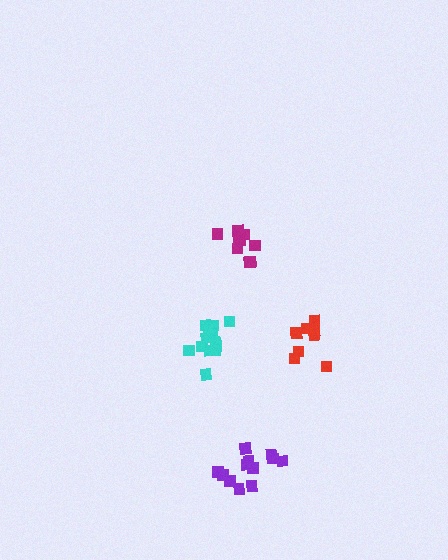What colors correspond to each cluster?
The clusters are colored: red, purple, cyan, magenta.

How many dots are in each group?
Group 1: 8 dots, Group 2: 12 dots, Group 3: 13 dots, Group 4: 9 dots (42 total).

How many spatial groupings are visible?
There are 4 spatial groupings.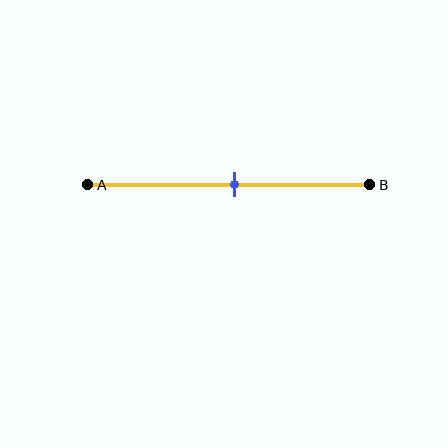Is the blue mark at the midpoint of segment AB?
Yes, the mark is approximately at the midpoint.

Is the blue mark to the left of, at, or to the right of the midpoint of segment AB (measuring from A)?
The blue mark is approximately at the midpoint of segment AB.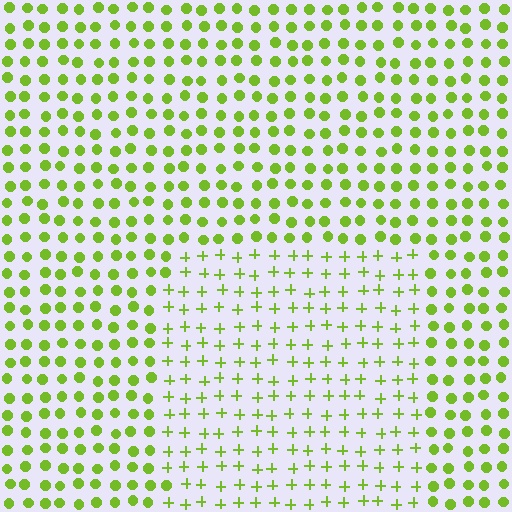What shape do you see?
I see a rectangle.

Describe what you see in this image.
The image is filled with small lime elements arranged in a uniform grid. A rectangle-shaped region contains plus signs, while the surrounding area contains circles. The boundary is defined purely by the change in element shape.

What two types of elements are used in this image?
The image uses plus signs inside the rectangle region and circles outside it.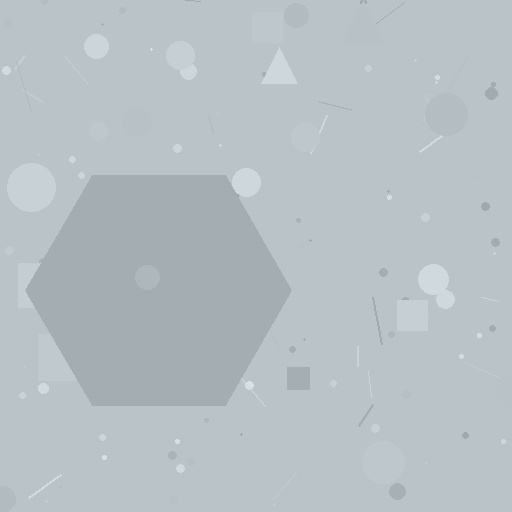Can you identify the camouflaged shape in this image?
The camouflaged shape is a hexagon.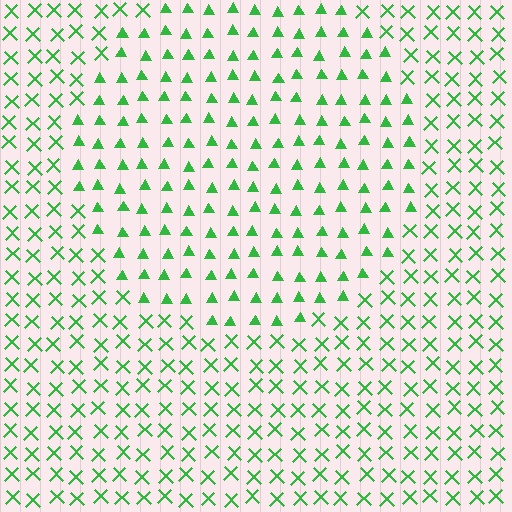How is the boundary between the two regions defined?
The boundary is defined by a change in element shape: triangles inside vs. X marks outside. All elements share the same color and spacing.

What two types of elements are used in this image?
The image uses triangles inside the circle region and X marks outside it.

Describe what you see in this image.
The image is filled with small green elements arranged in a uniform grid. A circle-shaped region contains triangles, while the surrounding area contains X marks. The boundary is defined purely by the change in element shape.